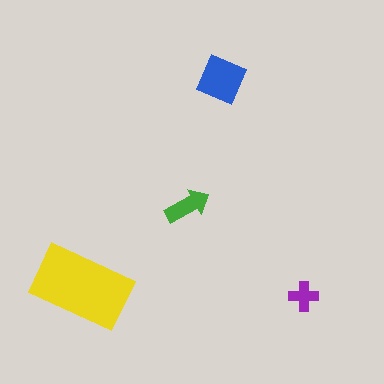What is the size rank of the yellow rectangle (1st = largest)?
1st.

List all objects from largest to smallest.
The yellow rectangle, the blue diamond, the green arrow, the purple cross.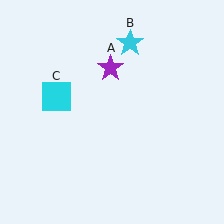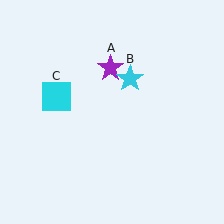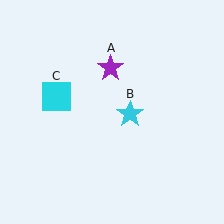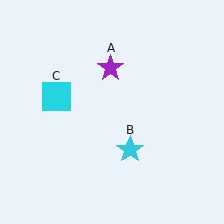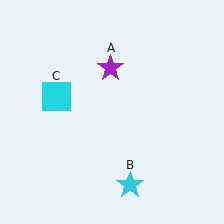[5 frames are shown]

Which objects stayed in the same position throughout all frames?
Purple star (object A) and cyan square (object C) remained stationary.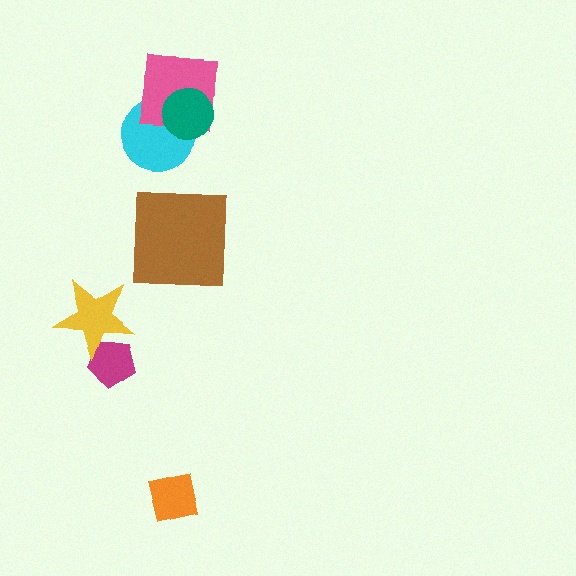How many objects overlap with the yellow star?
1 object overlaps with the yellow star.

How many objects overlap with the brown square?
0 objects overlap with the brown square.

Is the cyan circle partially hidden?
Yes, it is partially covered by another shape.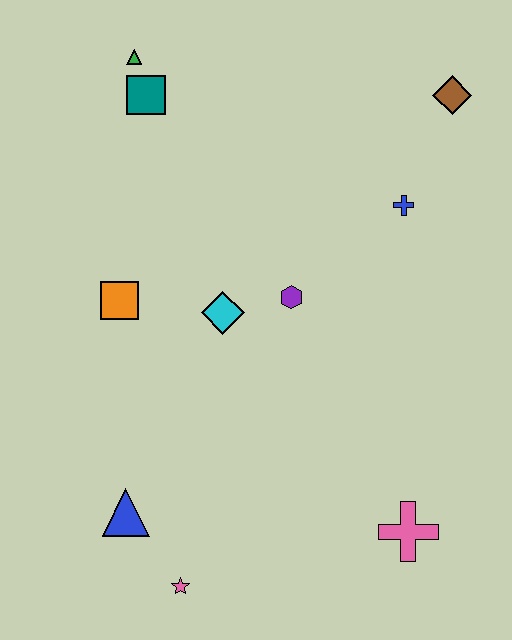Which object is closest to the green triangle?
The teal square is closest to the green triangle.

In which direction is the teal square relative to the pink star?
The teal square is above the pink star.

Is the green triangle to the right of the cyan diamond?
No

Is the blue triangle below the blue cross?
Yes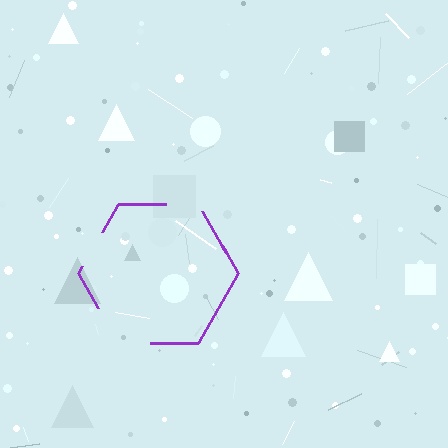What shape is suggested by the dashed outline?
The dashed outline suggests a hexagon.